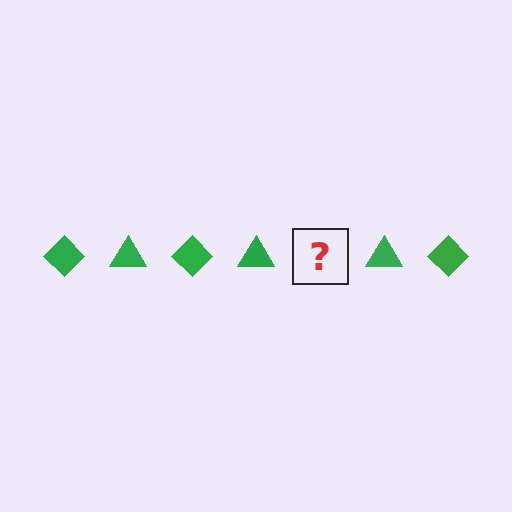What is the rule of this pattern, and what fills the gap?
The rule is that the pattern cycles through diamond, triangle shapes in green. The gap should be filled with a green diamond.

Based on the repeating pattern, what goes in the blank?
The blank should be a green diamond.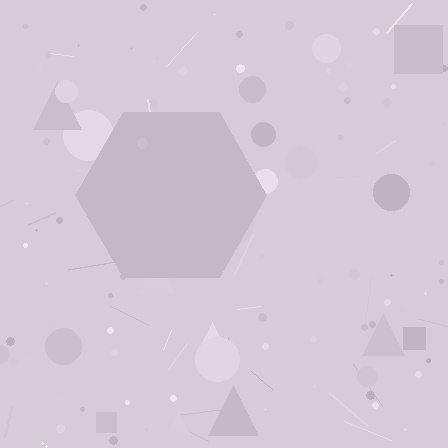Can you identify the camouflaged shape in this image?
The camouflaged shape is a hexagon.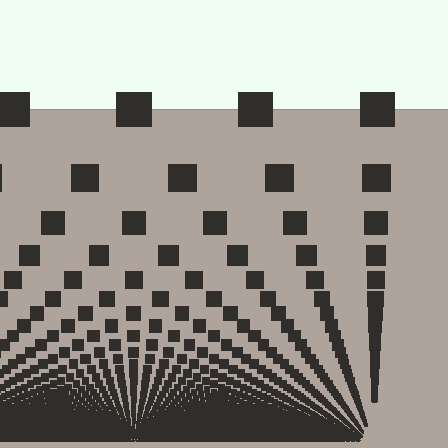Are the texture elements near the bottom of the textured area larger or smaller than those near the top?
Smaller. The gradient is inverted — elements near the bottom are smaller and denser.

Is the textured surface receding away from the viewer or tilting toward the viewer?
The surface appears to tilt toward the viewer. Texture elements get larger and sparser toward the top.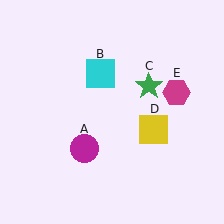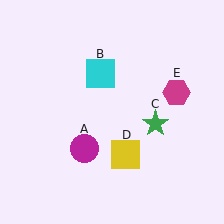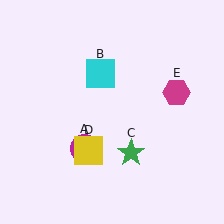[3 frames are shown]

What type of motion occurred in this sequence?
The green star (object C), yellow square (object D) rotated clockwise around the center of the scene.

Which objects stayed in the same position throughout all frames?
Magenta circle (object A) and cyan square (object B) and magenta hexagon (object E) remained stationary.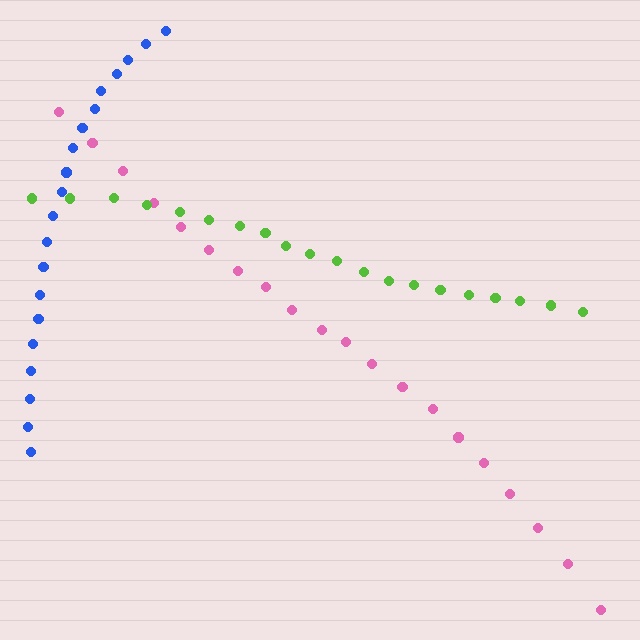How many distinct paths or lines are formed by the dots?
There are 3 distinct paths.